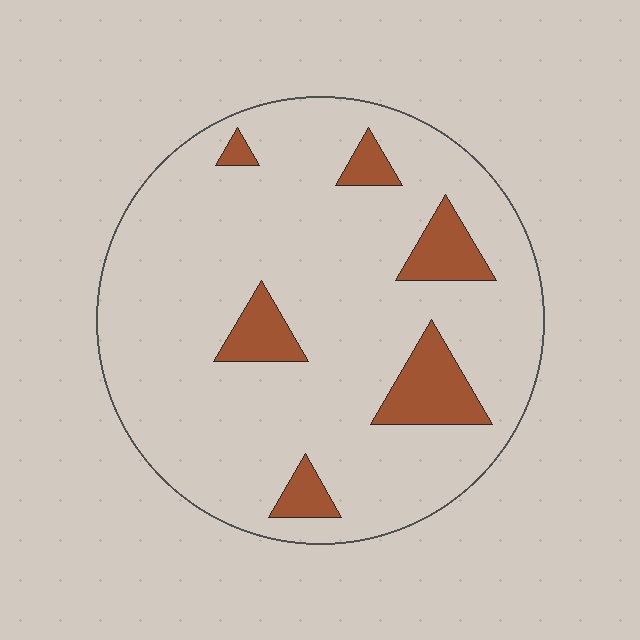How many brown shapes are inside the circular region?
6.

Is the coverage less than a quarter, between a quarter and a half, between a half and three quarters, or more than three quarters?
Less than a quarter.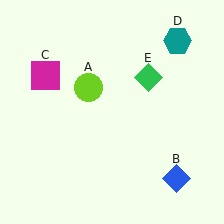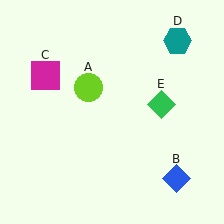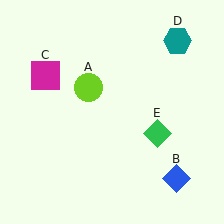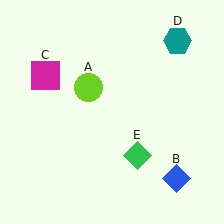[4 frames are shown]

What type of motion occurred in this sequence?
The green diamond (object E) rotated clockwise around the center of the scene.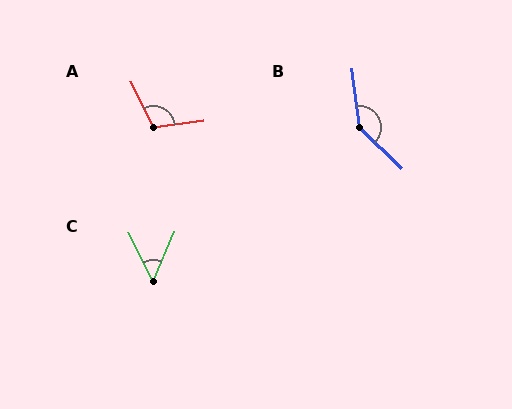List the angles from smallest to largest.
C (49°), A (109°), B (141°).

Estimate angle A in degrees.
Approximately 109 degrees.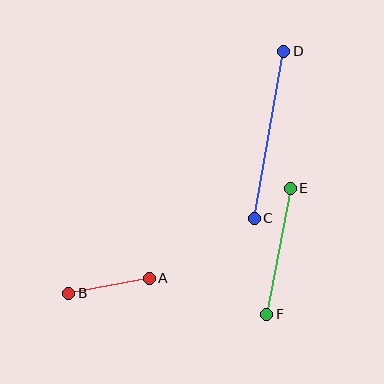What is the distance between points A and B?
The distance is approximately 82 pixels.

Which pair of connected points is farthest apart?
Points C and D are farthest apart.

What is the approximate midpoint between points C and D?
The midpoint is at approximately (269, 135) pixels.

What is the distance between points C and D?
The distance is approximately 169 pixels.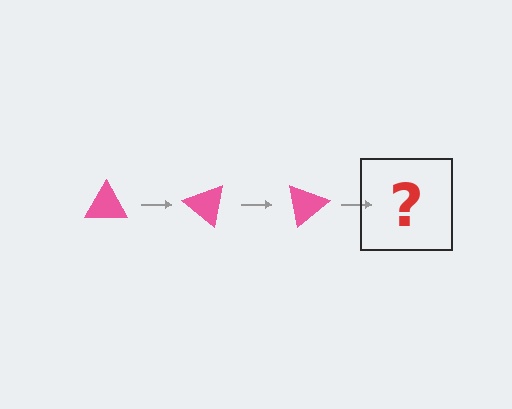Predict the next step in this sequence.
The next step is a pink triangle rotated 120 degrees.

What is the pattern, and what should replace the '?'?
The pattern is that the triangle rotates 40 degrees each step. The '?' should be a pink triangle rotated 120 degrees.